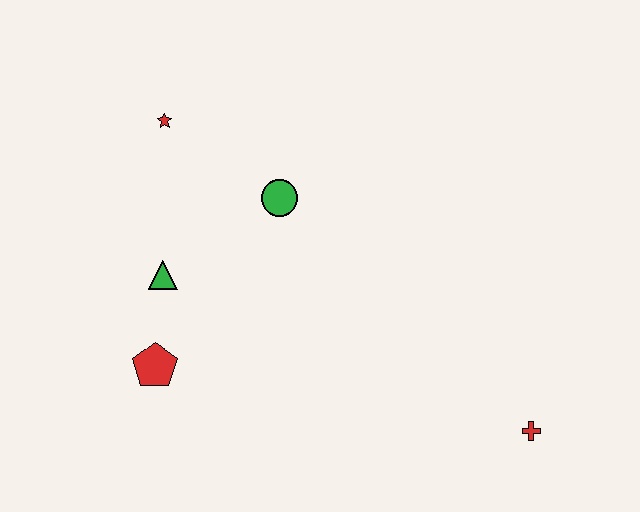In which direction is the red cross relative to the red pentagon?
The red cross is to the right of the red pentagon.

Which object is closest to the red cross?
The green circle is closest to the red cross.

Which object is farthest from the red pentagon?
The red cross is farthest from the red pentagon.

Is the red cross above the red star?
No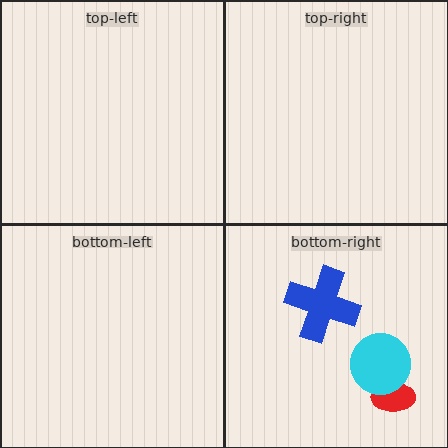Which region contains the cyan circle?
The bottom-right region.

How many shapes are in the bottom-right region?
3.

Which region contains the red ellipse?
The bottom-right region.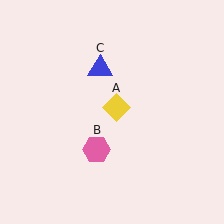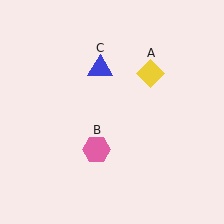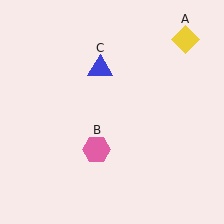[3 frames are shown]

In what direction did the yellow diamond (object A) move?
The yellow diamond (object A) moved up and to the right.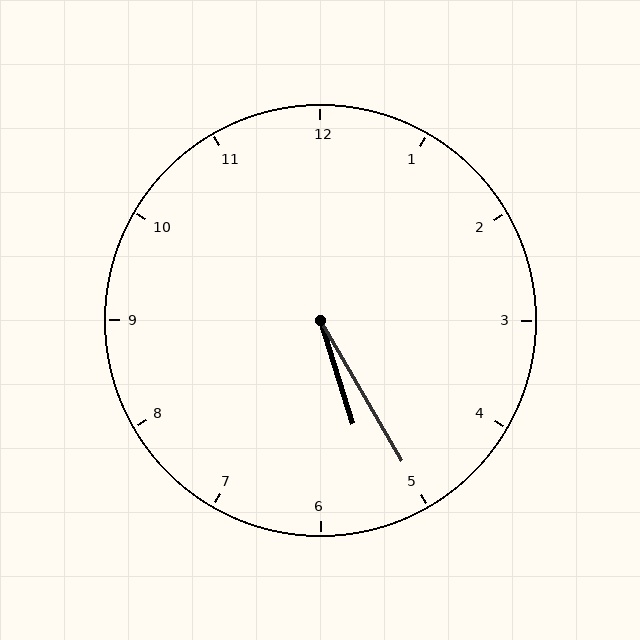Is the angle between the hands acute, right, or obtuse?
It is acute.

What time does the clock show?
5:25.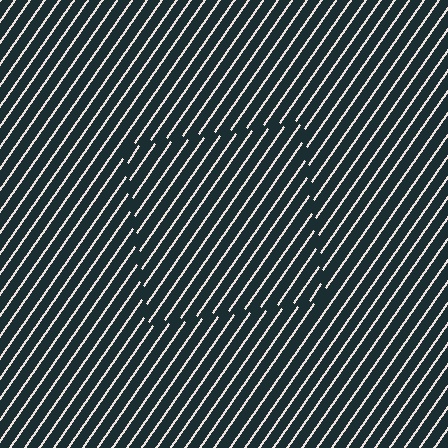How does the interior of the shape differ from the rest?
The interior of the shape contains the same grating, shifted by half a period — the contour is defined by the phase discontinuity where line-ends from the inner and outer gratings abut.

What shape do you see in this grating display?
An illusory square. The interior of the shape contains the same grating, shifted by half a period — the contour is defined by the phase discontinuity where line-ends from the inner and outer gratings abut.